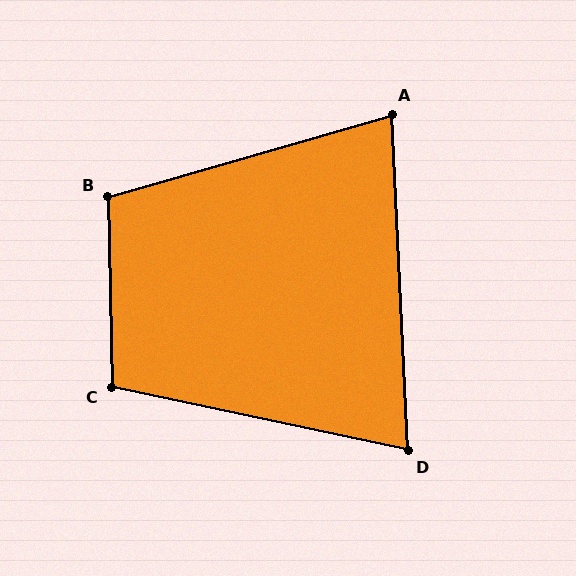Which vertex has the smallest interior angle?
D, at approximately 75 degrees.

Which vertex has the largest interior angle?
B, at approximately 105 degrees.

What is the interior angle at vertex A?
Approximately 77 degrees (acute).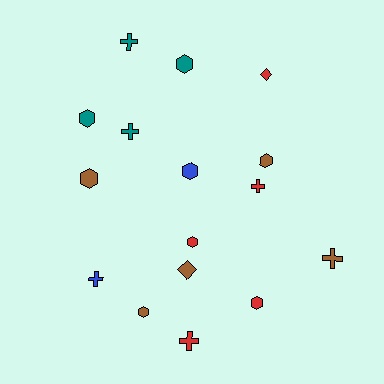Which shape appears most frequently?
Hexagon, with 8 objects.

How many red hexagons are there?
There are 2 red hexagons.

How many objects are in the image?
There are 16 objects.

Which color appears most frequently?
Brown, with 5 objects.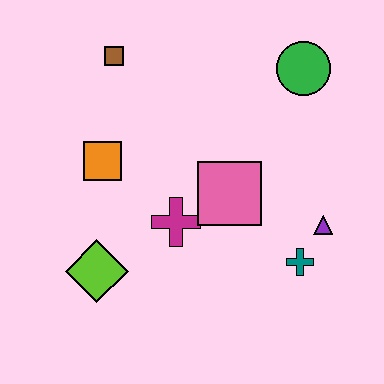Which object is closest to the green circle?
The pink square is closest to the green circle.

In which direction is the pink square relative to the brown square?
The pink square is below the brown square.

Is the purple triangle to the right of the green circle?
Yes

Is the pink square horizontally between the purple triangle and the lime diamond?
Yes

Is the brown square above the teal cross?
Yes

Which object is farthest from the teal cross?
The brown square is farthest from the teal cross.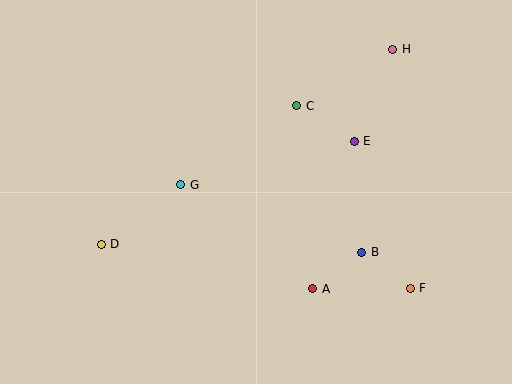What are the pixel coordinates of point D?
Point D is at (101, 244).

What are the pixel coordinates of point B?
Point B is at (362, 252).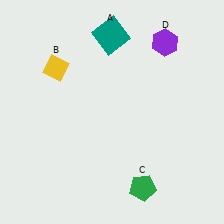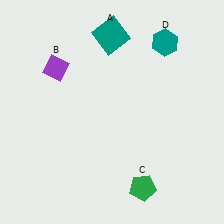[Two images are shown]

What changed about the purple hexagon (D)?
In Image 1, D is purple. In Image 2, it changed to teal.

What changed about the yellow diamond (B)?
In Image 1, B is yellow. In Image 2, it changed to purple.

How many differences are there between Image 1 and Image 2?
There are 2 differences between the two images.